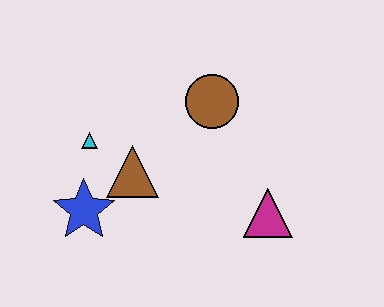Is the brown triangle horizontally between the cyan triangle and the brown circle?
Yes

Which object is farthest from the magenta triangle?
The cyan triangle is farthest from the magenta triangle.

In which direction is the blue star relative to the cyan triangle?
The blue star is below the cyan triangle.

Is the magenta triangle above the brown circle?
No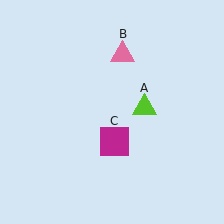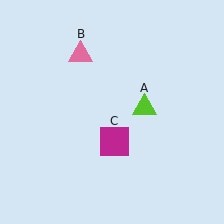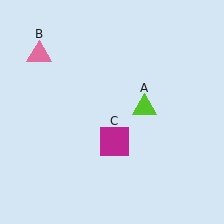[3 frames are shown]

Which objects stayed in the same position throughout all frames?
Lime triangle (object A) and magenta square (object C) remained stationary.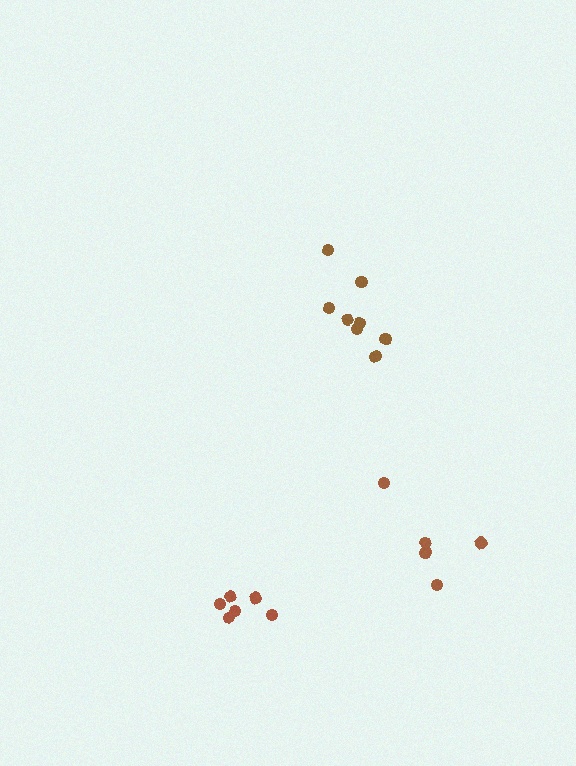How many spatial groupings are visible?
There are 3 spatial groupings.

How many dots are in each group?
Group 1: 6 dots, Group 2: 8 dots, Group 3: 5 dots (19 total).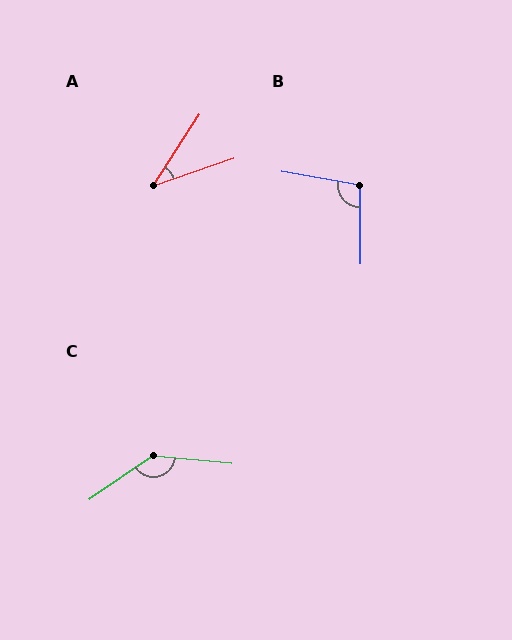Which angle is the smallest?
A, at approximately 38 degrees.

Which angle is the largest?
C, at approximately 140 degrees.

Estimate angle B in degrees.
Approximately 100 degrees.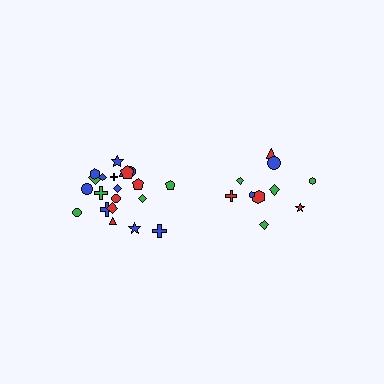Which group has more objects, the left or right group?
The left group.